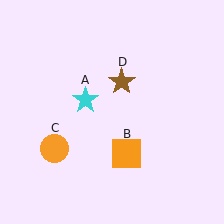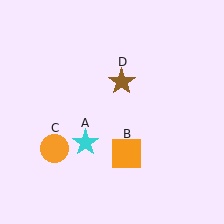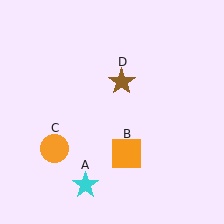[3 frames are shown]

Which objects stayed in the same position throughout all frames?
Orange square (object B) and orange circle (object C) and brown star (object D) remained stationary.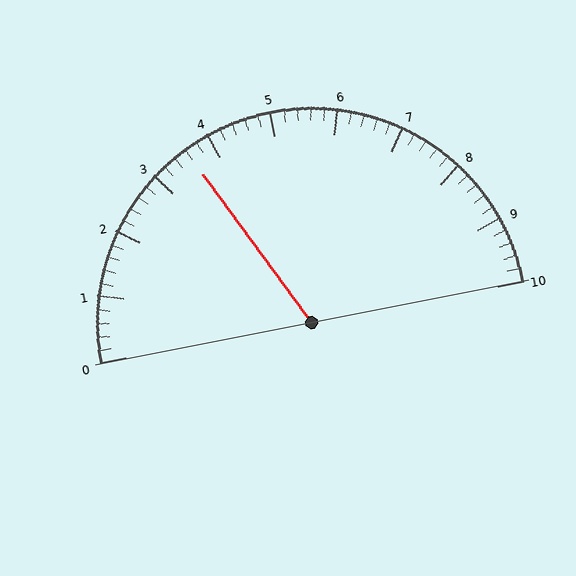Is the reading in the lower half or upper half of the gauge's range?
The reading is in the lower half of the range (0 to 10).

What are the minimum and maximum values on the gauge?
The gauge ranges from 0 to 10.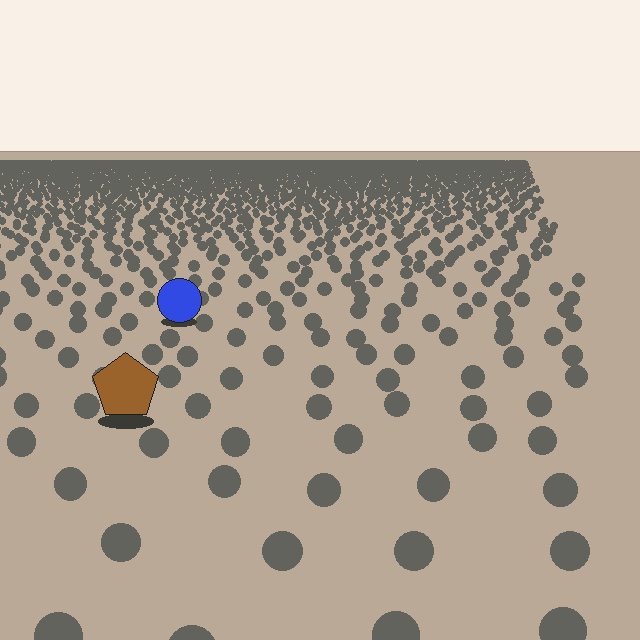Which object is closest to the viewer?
The brown pentagon is closest. The texture marks near it are larger and more spread out.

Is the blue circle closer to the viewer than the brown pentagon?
No. The brown pentagon is closer — you can tell from the texture gradient: the ground texture is coarser near it.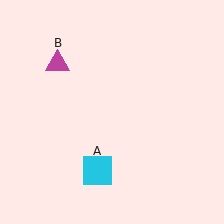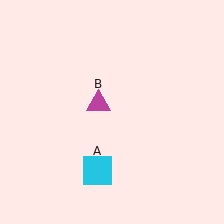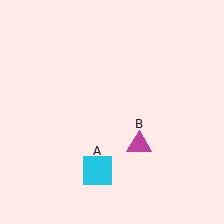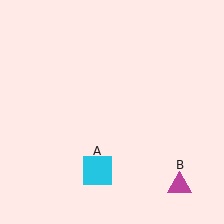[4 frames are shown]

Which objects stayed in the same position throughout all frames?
Cyan square (object A) remained stationary.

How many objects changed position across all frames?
1 object changed position: magenta triangle (object B).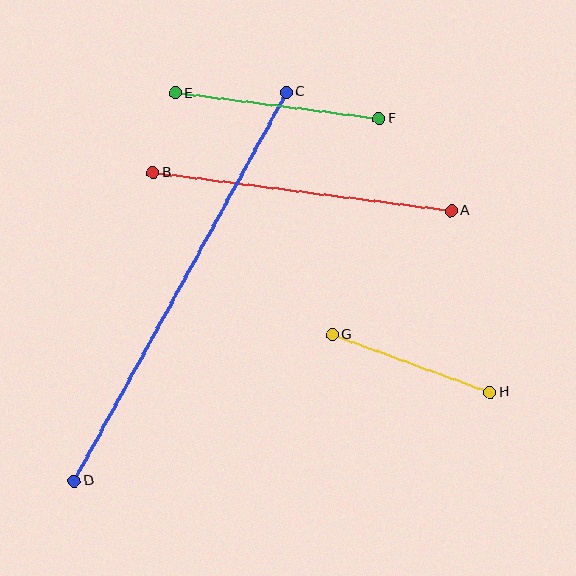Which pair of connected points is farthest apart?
Points C and D are farthest apart.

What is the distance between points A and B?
The distance is approximately 301 pixels.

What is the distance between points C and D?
The distance is approximately 443 pixels.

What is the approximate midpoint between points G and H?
The midpoint is at approximately (411, 363) pixels.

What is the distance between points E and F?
The distance is approximately 205 pixels.